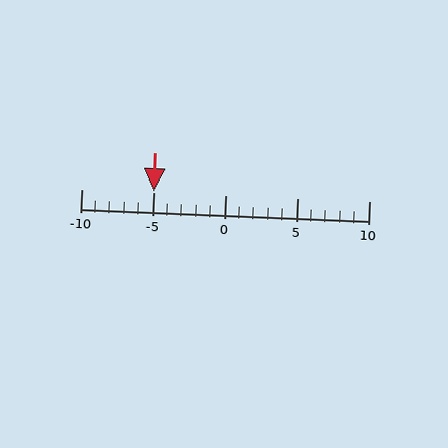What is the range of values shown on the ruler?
The ruler shows values from -10 to 10.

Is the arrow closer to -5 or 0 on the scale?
The arrow is closer to -5.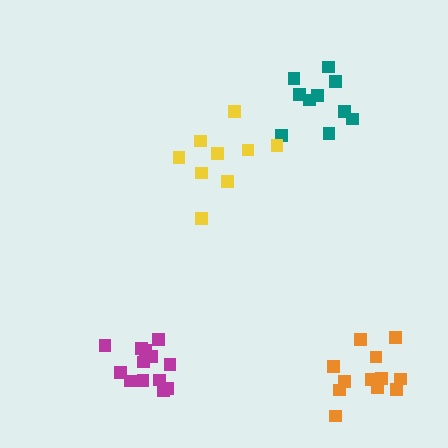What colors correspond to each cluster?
The clusters are colored: teal, magenta, yellow, orange.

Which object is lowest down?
The orange cluster is bottommost.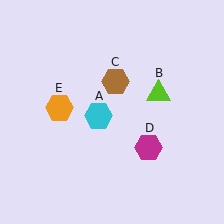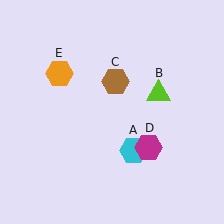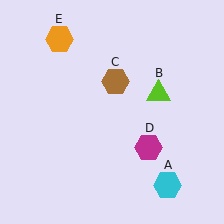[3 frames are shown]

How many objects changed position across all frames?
2 objects changed position: cyan hexagon (object A), orange hexagon (object E).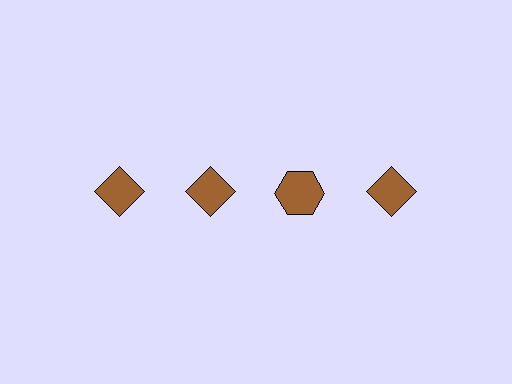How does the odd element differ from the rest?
It has a different shape: hexagon instead of diamond.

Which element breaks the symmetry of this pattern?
The brown hexagon in the top row, center column breaks the symmetry. All other shapes are brown diamonds.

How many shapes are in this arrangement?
There are 4 shapes arranged in a grid pattern.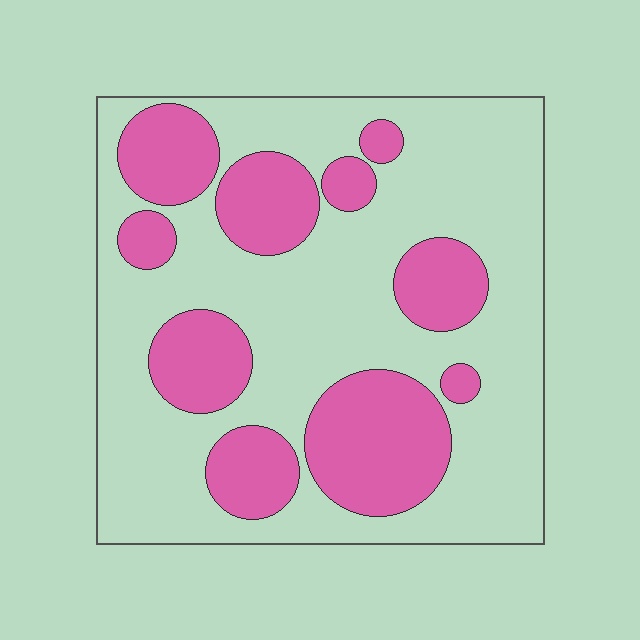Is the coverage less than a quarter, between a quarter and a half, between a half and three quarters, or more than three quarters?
Between a quarter and a half.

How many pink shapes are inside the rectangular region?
10.